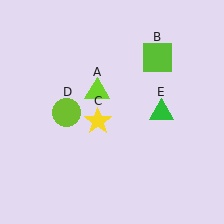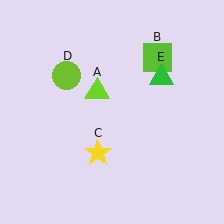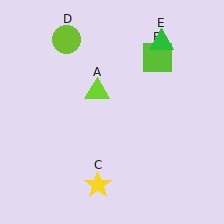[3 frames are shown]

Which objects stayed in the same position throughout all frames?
Lime triangle (object A) and lime square (object B) remained stationary.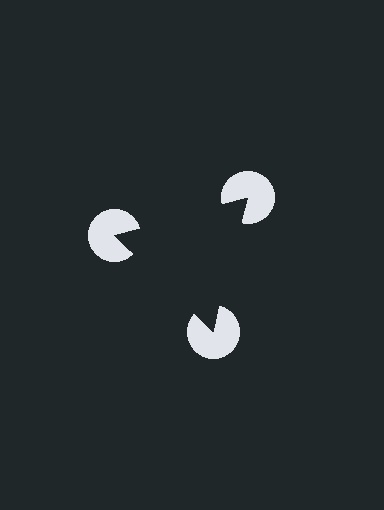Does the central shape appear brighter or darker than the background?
It typically appears slightly darker than the background, even though no actual brightness change is drawn.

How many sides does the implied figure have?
3 sides.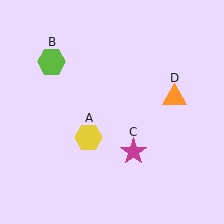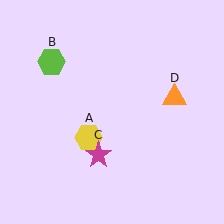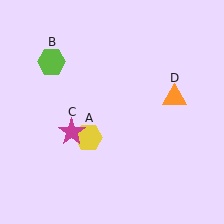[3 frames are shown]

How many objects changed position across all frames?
1 object changed position: magenta star (object C).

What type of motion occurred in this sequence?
The magenta star (object C) rotated clockwise around the center of the scene.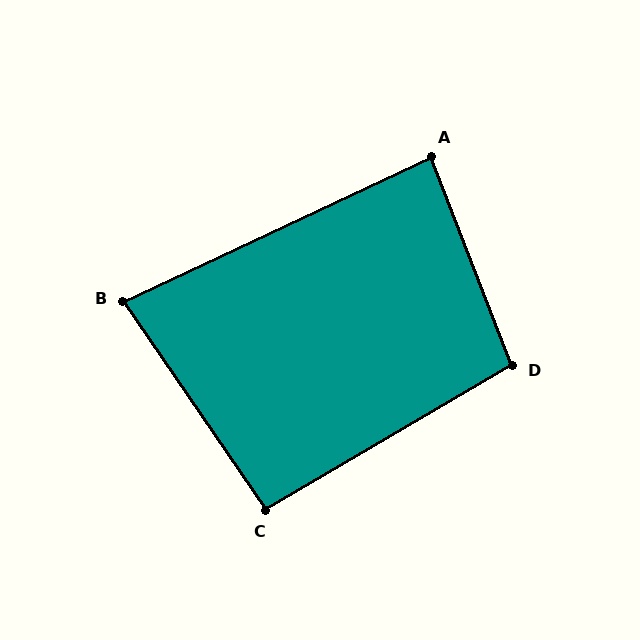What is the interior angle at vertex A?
Approximately 86 degrees (approximately right).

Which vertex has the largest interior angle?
D, at approximately 99 degrees.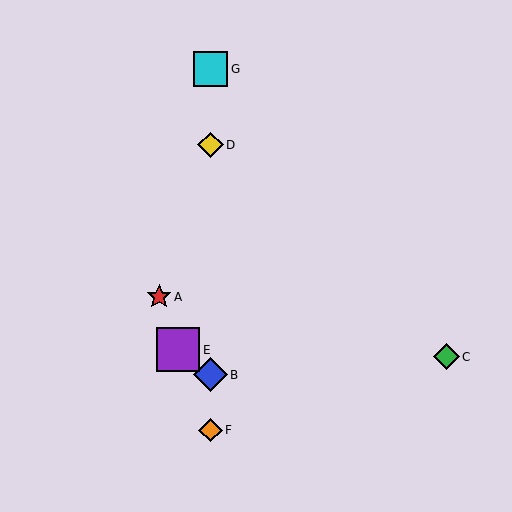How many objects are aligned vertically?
4 objects (B, D, F, G) are aligned vertically.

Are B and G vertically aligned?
Yes, both are at x≈211.